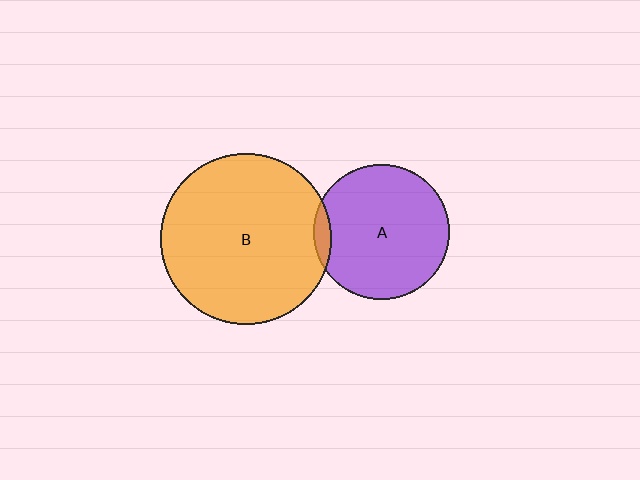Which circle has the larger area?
Circle B (orange).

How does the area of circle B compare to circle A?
Approximately 1.6 times.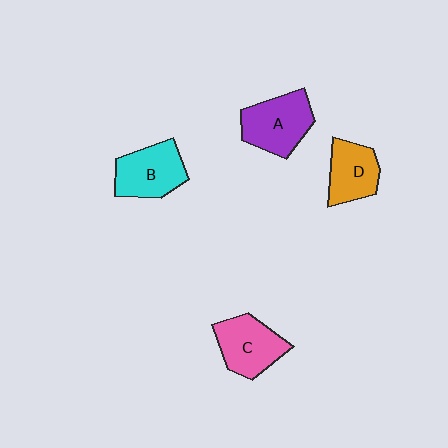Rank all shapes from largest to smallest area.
From largest to smallest: A (purple), B (cyan), C (pink), D (orange).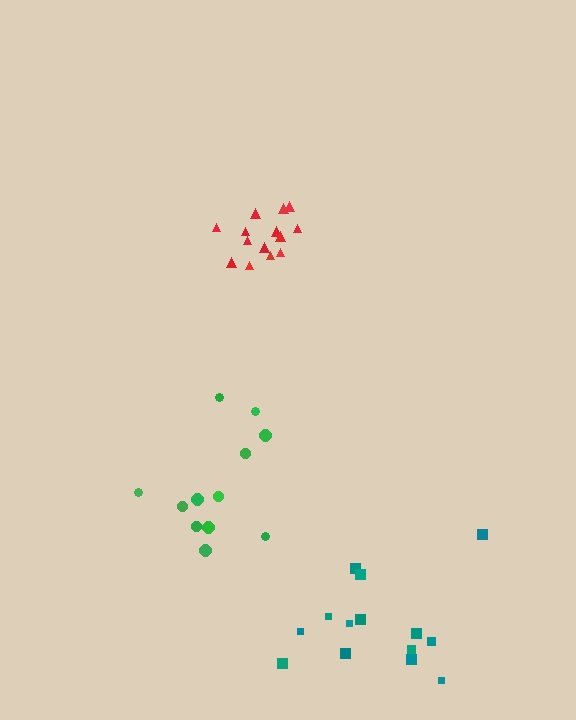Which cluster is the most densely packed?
Red.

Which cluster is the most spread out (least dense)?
Teal.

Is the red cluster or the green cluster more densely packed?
Red.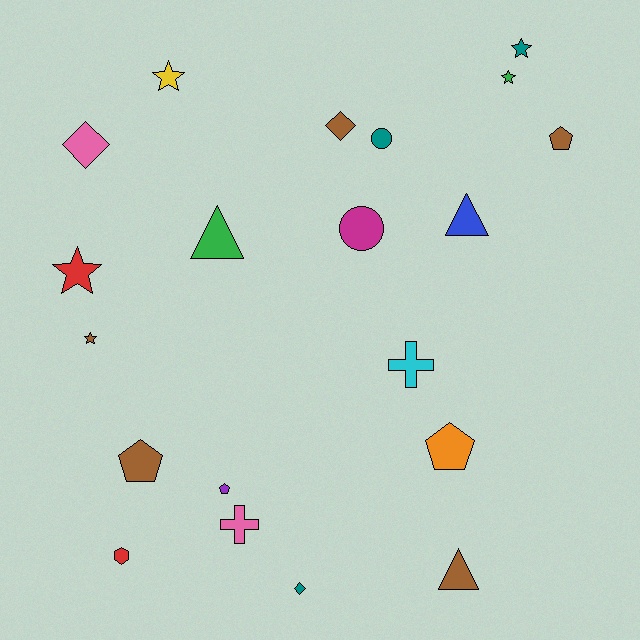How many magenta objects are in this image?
There is 1 magenta object.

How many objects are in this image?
There are 20 objects.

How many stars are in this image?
There are 5 stars.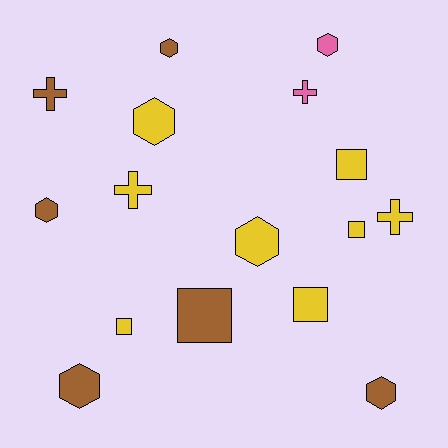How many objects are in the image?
There are 16 objects.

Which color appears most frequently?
Yellow, with 8 objects.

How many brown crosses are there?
There is 1 brown cross.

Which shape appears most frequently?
Hexagon, with 7 objects.